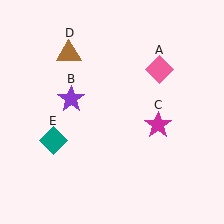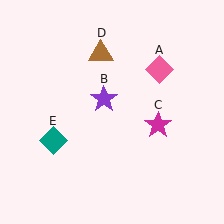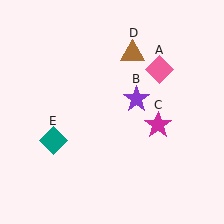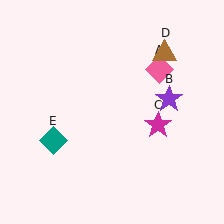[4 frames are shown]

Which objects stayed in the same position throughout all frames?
Pink diamond (object A) and magenta star (object C) and teal diamond (object E) remained stationary.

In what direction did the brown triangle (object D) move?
The brown triangle (object D) moved right.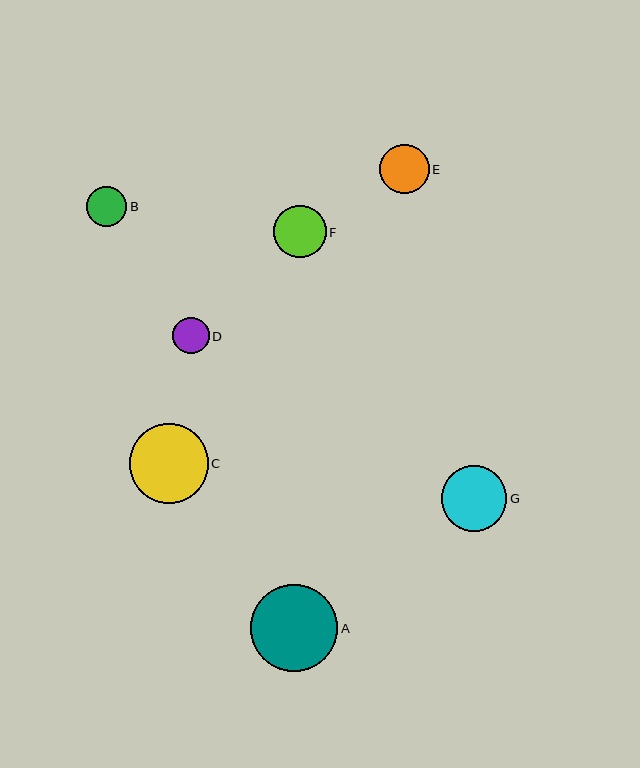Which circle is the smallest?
Circle D is the smallest with a size of approximately 36 pixels.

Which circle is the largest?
Circle A is the largest with a size of approximately 87 pixels.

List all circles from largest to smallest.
From largest to smallest: A, C, G, F, E, B, D.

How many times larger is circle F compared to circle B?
Circle F is approximately 1.3 times the size of circle B.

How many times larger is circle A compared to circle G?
Circle A is approximately 1.3 times the size of circle G.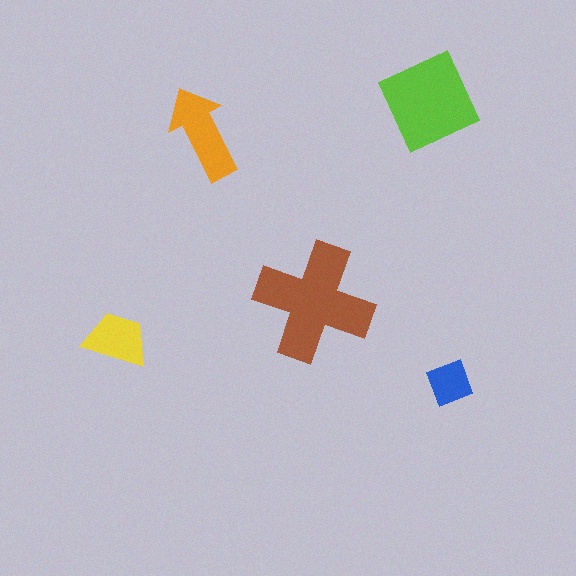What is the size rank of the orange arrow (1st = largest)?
3rd.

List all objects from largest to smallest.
The brown cross, the lime diamond, the orange arrow, the yellow trapezoid, the blue square.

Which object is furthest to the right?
The blue square is rightmost.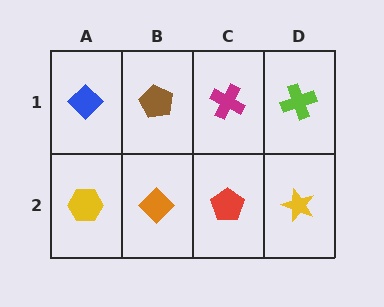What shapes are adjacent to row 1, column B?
An orange diamond (row 2, column B), a blue diamond (row 1, column A), a magenta cross (row 1, column C).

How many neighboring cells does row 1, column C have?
3.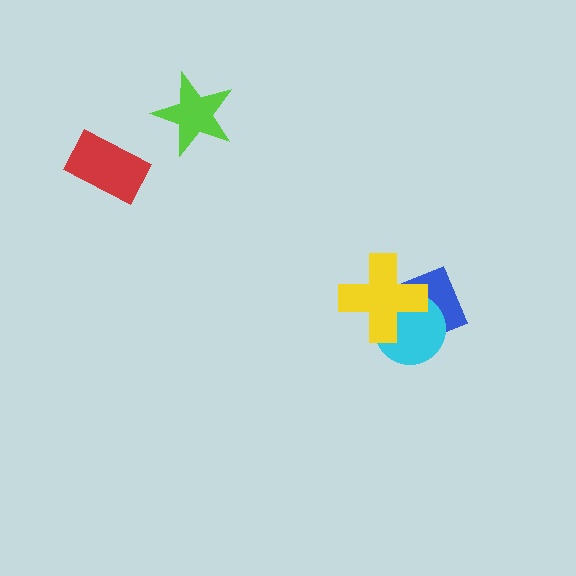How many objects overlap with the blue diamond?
2 objects overlap with the blue diamond.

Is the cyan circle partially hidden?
Yes, it is partially covered by another shape.